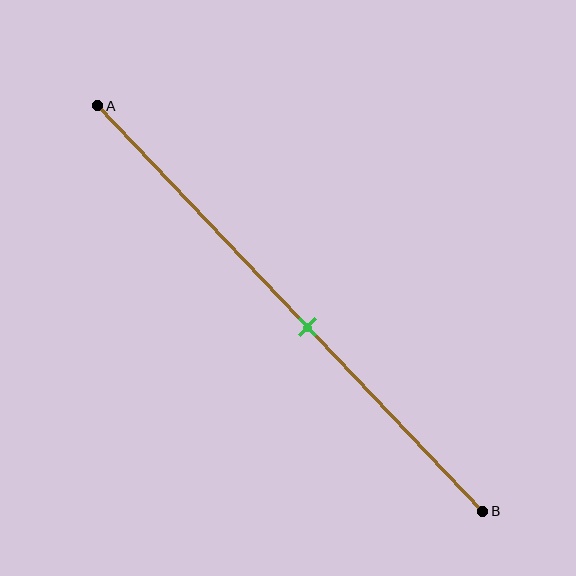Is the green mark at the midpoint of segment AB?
No, the mark is at about 55% from A, not at the 50% midpoint.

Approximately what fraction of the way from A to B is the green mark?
The green mark is approximately 55% of the way from A to B.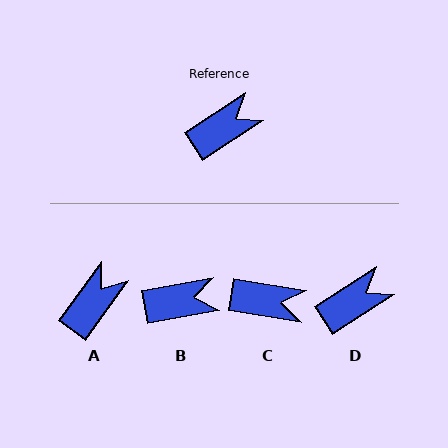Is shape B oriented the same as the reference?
No, it is off by about 23 degrees.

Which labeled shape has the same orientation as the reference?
D.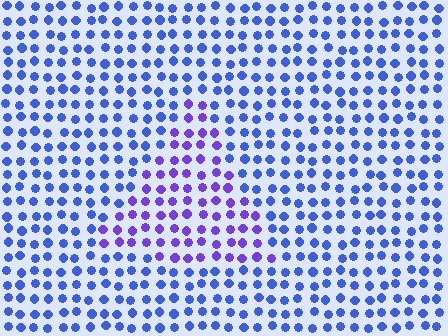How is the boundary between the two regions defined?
The boundary is defined purely by a slight shift in hue (about 36 degrees). Spacing, size, and orientation are identical on both sides.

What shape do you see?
I see a triangle.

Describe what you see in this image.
The image is filled with small blue elements in a uniform arrangement. A triangle-shaped region is visible where the elements are tinted to a slightly different hue, forming a subtle color boundary.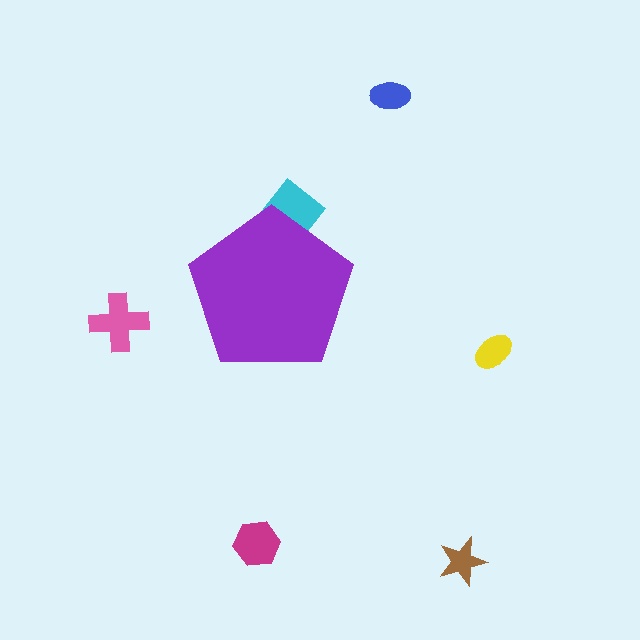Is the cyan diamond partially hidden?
Yes, the cyan diamond is partially hidden behind the purple pentagon.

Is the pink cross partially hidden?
No, the pink cross is fully visible.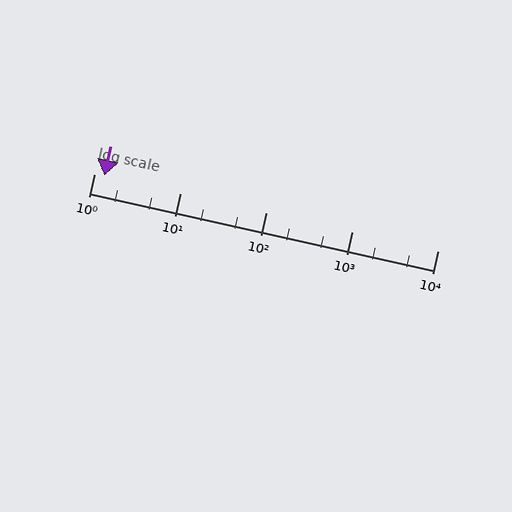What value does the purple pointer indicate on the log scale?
The pointer indicates approximately 1.3.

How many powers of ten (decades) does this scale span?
The scale spans 4 decades, from 1 to 10000.